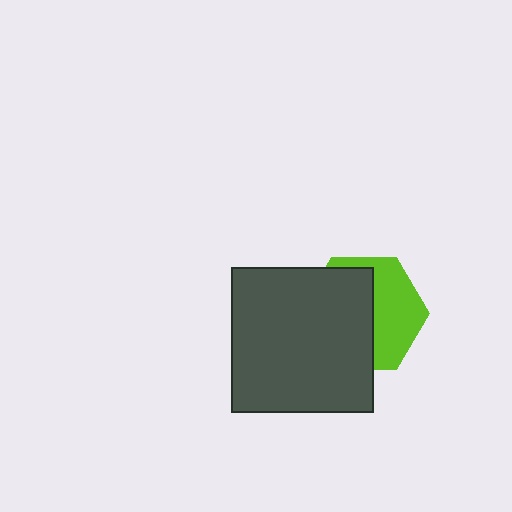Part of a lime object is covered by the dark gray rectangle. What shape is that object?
It is a hexagon.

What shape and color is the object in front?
The object in front is a dark gray rectangle.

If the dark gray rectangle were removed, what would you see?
You would see the complete lime hexagon.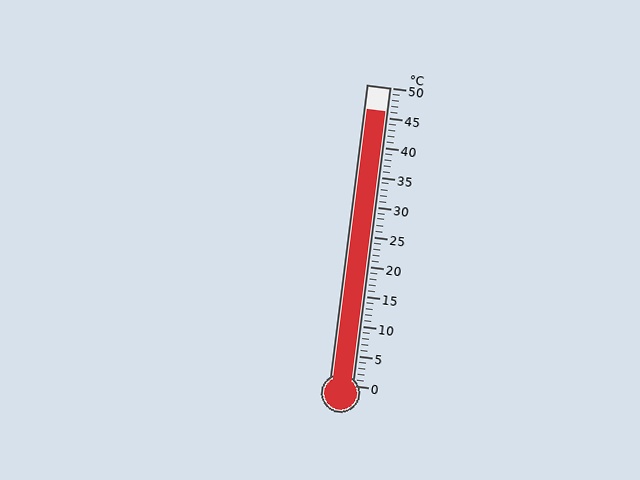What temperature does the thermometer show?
The thermometer shows approximately 46°C.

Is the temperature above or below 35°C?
The temperature is above 35°C.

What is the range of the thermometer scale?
The thermometer scale ranges from 0°C to 50°C.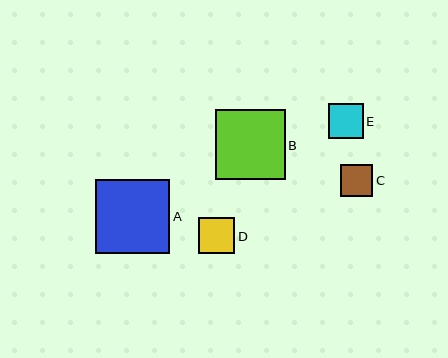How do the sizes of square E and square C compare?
Square E and square C are approximately the same size.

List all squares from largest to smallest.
From largest to smallest: A, B, D, E, C.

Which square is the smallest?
Square C is the smallest with a size of approximately 32 pixels.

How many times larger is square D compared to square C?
Square D is approximately 1.1 times the size of square C.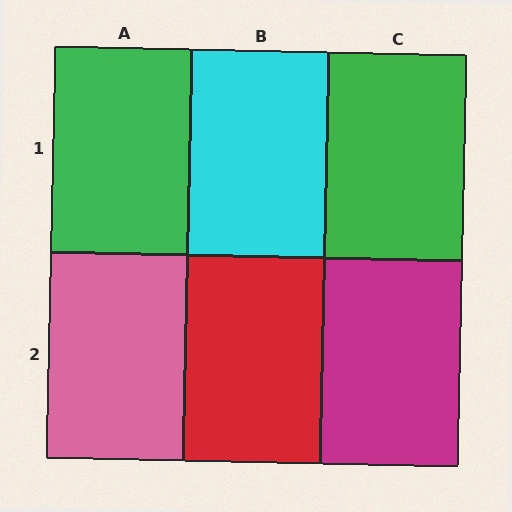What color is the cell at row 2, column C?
Magenta.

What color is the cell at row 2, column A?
Pink.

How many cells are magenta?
1 cell is magenta.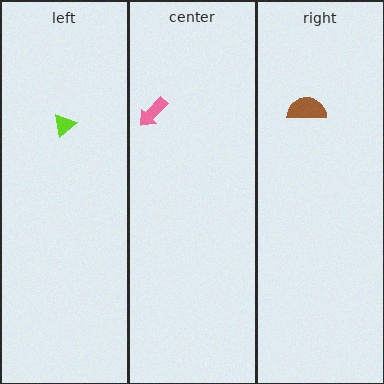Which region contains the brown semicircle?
The right region.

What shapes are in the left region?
The lime triangle.